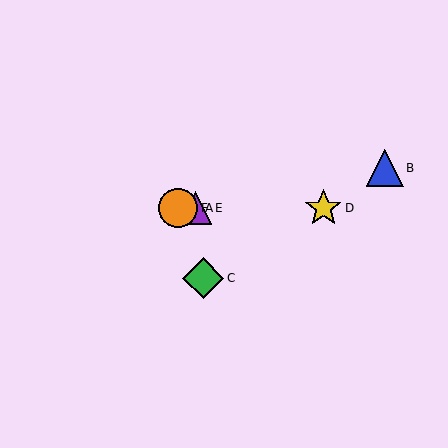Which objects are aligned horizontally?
Objects A, D, E, F are aligned horizontally.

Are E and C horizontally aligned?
No, E is at y≈208 and C is at y≈278.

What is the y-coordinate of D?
Object D is at y≈208.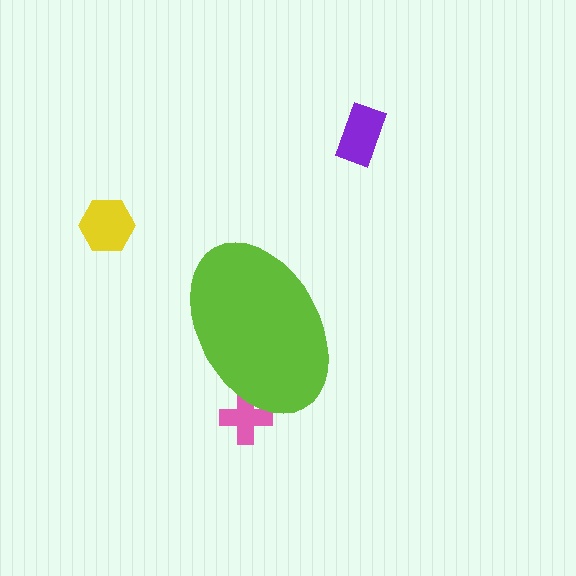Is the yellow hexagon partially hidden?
No, the yellow hexagon is fully visible.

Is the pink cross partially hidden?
Yes, the pink cross is partially hidden behind the lime ellipse.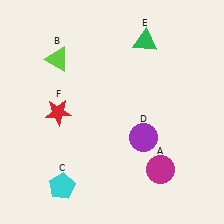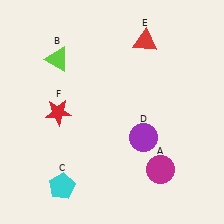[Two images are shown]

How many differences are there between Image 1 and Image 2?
There is 1 difference between the two images.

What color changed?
The triangle (E) changed from green in Image 1 to red in Image 2.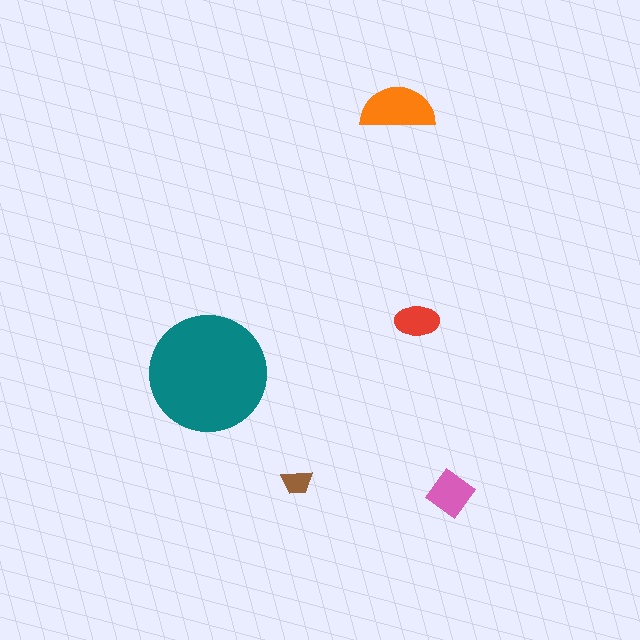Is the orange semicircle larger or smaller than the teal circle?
Smaller.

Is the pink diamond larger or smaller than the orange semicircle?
Smaller.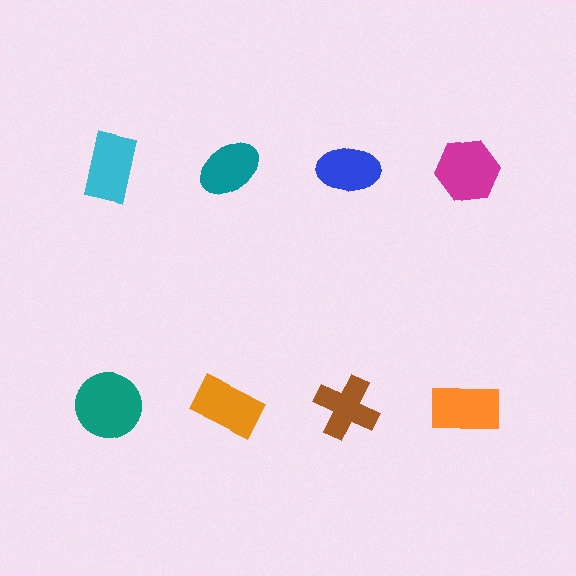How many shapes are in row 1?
4 shapes.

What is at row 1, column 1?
A cyan rectangle.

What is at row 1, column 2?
A teal ellipse.